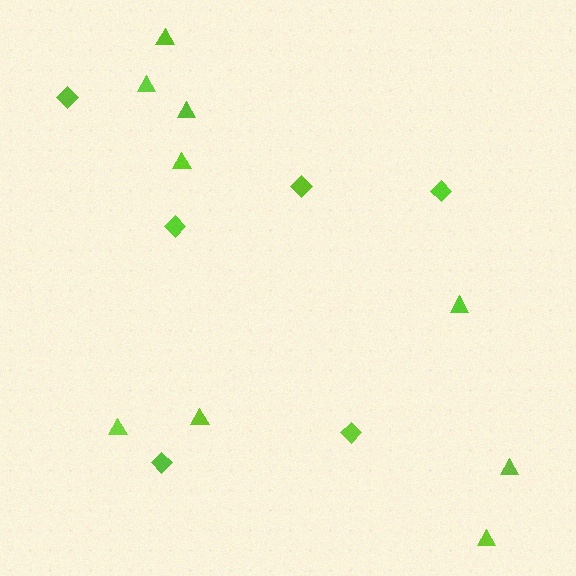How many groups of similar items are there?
There are 2 groups: one group of triangles (9) and one group of diamonds (6).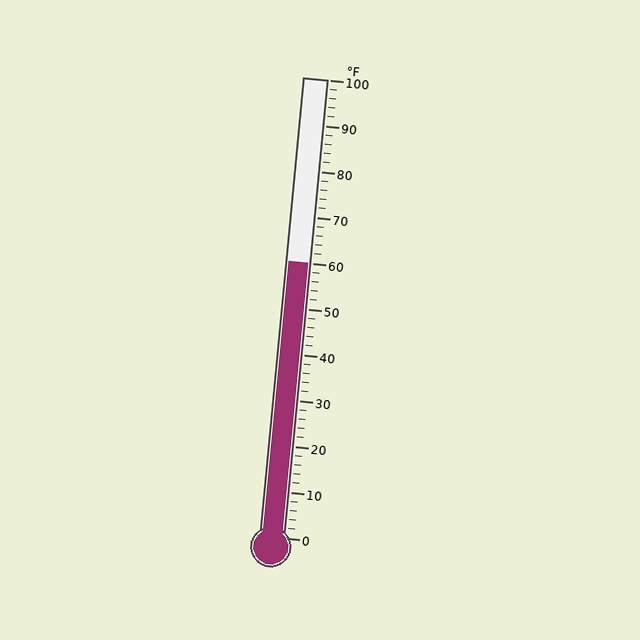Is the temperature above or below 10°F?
The temperature is above 10°F.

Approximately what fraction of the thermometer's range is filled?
The thermometer is filled to approximately 60% of its range.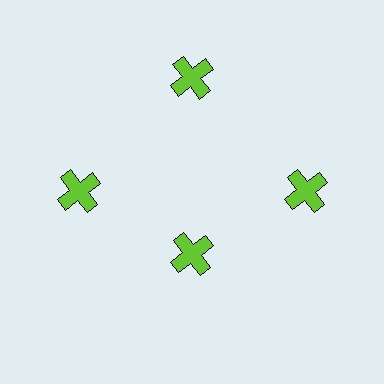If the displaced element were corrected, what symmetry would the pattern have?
It would have 4-fold rotational symmetry — the pattern would map onto itself every 90 degrees.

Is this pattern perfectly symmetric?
No. The 4 lime crosses are arranged in a ring, but one element near the 6 o'clock position is pulled inward toward the center, breaking the 4-fold rotational symmetry.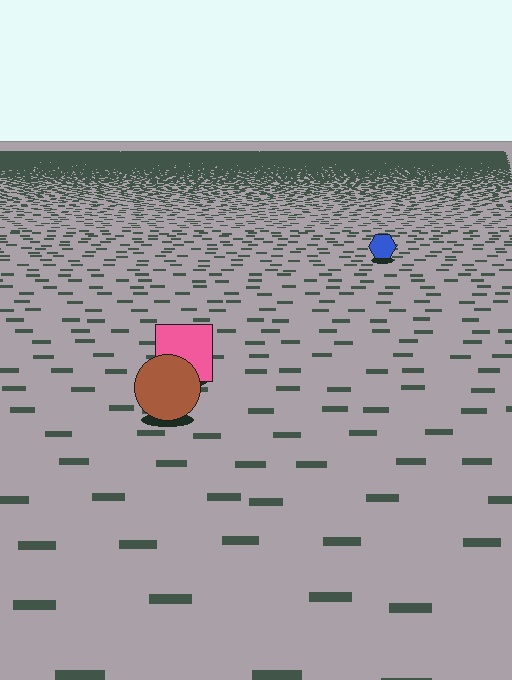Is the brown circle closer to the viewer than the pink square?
Yes. The brown circle is closer — you can tell from the texture gradient: the ground texture is coarser near it.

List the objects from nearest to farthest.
From nearest to farthest: the brown circle, the pink square, the blue hexagon.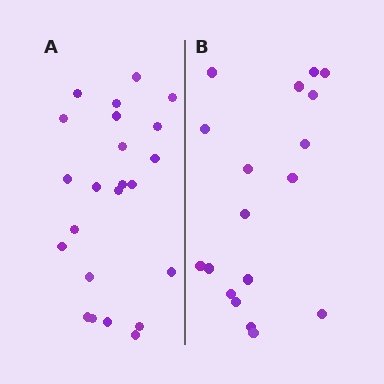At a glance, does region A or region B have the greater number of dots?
Region A (the left region) has more dots.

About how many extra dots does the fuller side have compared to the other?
Region A has about 5 more dots than region B.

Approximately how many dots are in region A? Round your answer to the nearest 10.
About 20 dots. (The exact count is 23, which rounds to 20.)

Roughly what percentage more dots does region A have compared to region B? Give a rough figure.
About 30% more.